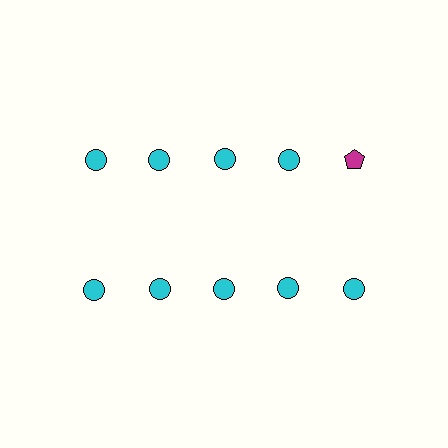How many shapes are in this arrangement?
There are 10 shapes arranged in a grid pattern.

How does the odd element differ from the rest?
It differs in both color (magenta instead of cyan) and shape (pentagon instead of circle).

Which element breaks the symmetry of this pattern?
The magenta pentagon in the top row, rightmost column breaks the symmetry. All other shapes are cyan circles.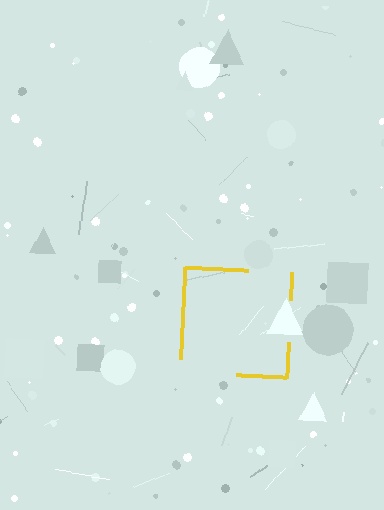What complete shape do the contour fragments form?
The contour fragments form a square.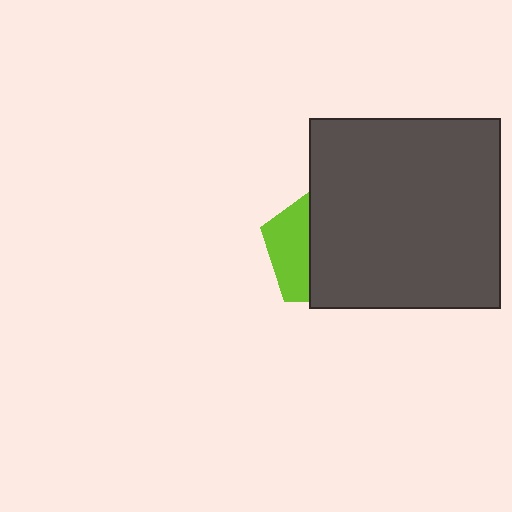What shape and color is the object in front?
The object in front is a dark gray square.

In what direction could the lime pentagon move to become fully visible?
The lime pentagon could move left. That would shift it out from behind the dark gray square entirely.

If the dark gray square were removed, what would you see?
You would see the complete lime pentagon.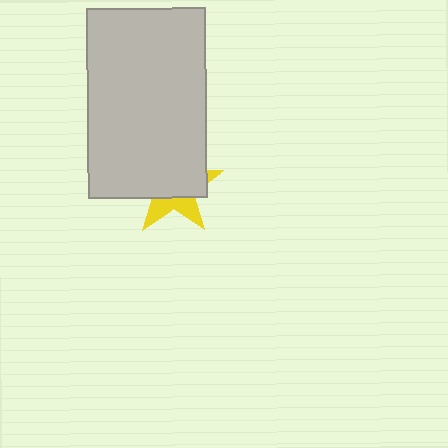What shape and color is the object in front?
The object in front is a light gray rectangle.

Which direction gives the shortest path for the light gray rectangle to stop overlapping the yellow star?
Moving up gives the shortest separation.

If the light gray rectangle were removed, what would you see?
You would see the complete yellow star.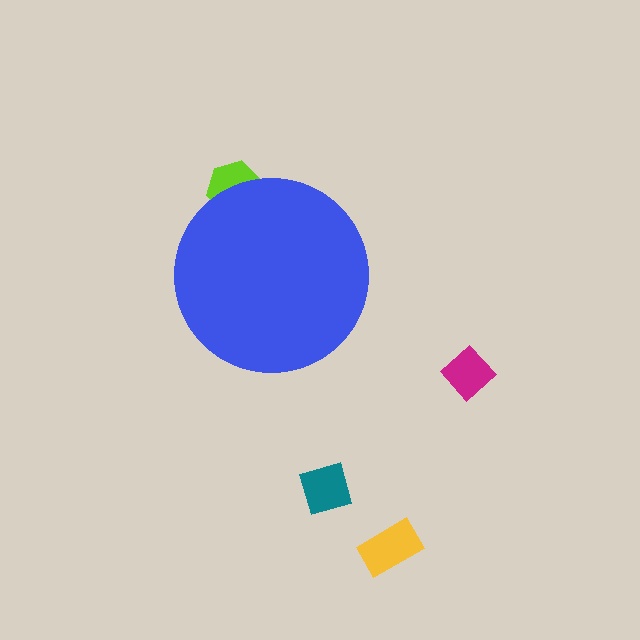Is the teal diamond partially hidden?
No, the teal diamond is fully visible.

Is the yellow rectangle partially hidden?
No, the yellow rectangle is fully visible.